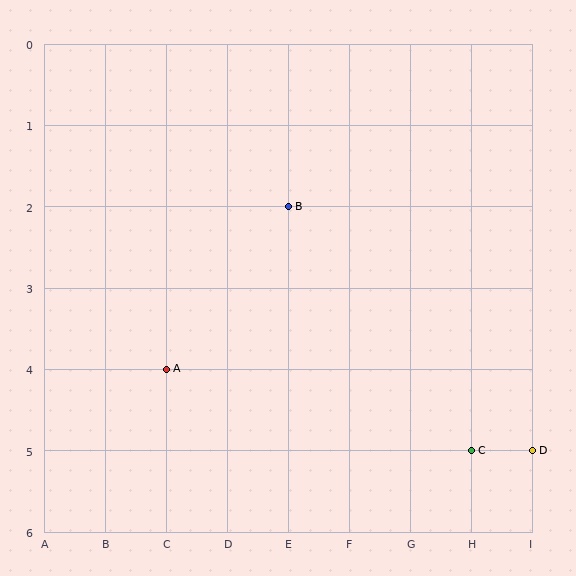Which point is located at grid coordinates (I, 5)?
Point D is at (I, 5).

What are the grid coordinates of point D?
Point D is at grid coordinates (I, 5).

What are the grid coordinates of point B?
Point B is at grid coordinates (E, 2).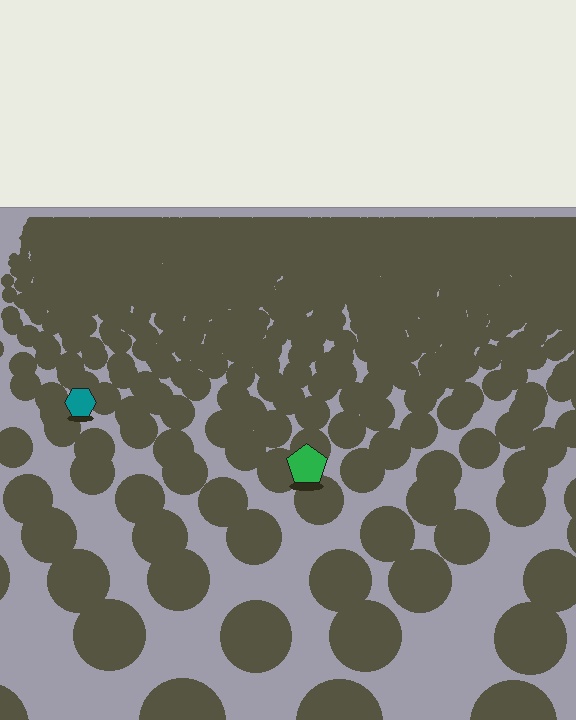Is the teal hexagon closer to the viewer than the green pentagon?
No. The green pentagon is closer — you can tell from the texture gradient: the ground texture is coarser near it.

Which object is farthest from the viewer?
The teal hexagon is farthest from the viewer. It appears smaller and the ground texture around it is denser.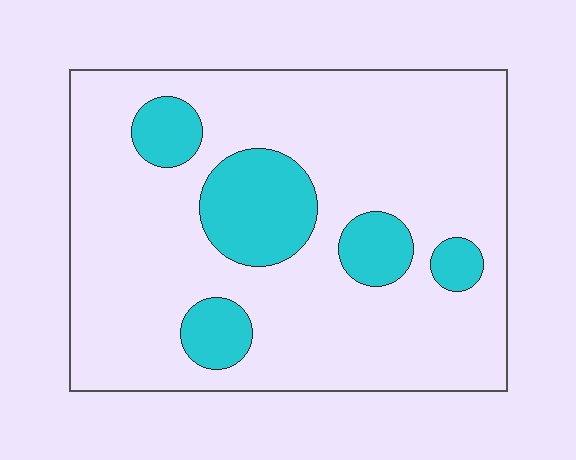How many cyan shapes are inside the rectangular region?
5.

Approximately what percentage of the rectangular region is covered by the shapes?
Approximately 20%.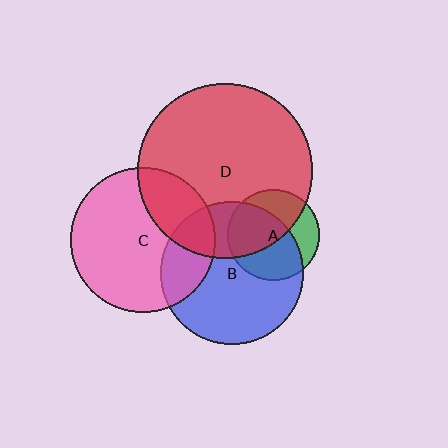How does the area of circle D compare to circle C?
Approximately 1.4 times.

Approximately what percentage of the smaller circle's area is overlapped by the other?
Approximately 25%.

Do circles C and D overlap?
Yes.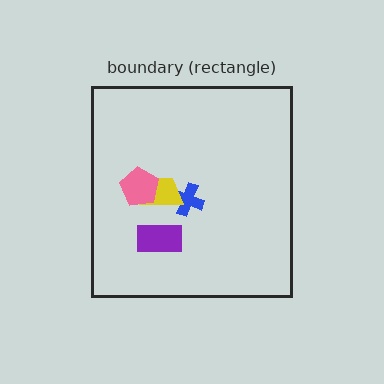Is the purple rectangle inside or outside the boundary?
Inside.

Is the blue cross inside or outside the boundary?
Inside.